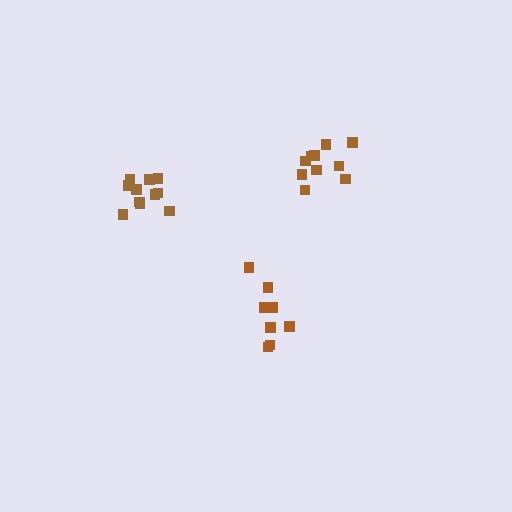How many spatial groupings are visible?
There are 3 spatial groupings.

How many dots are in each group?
Group 1: 8 dots, Group 2: 10 dots, Group 3: 11 dots (29 total).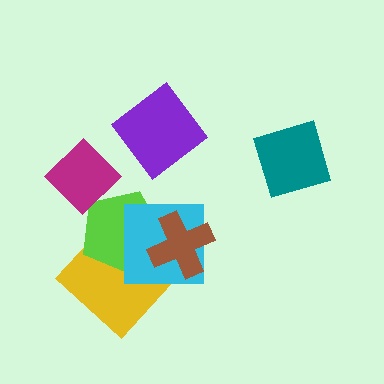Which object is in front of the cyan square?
The brown cross is in front of the cyan square.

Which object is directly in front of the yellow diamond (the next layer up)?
The lime pentagon is directly in front of the yellow diamond.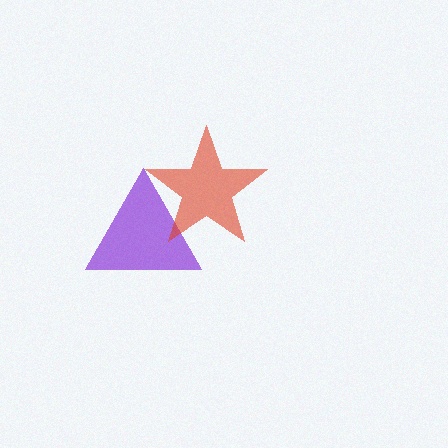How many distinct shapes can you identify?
There are 2 distinct shapes: a purple triangle, a red star.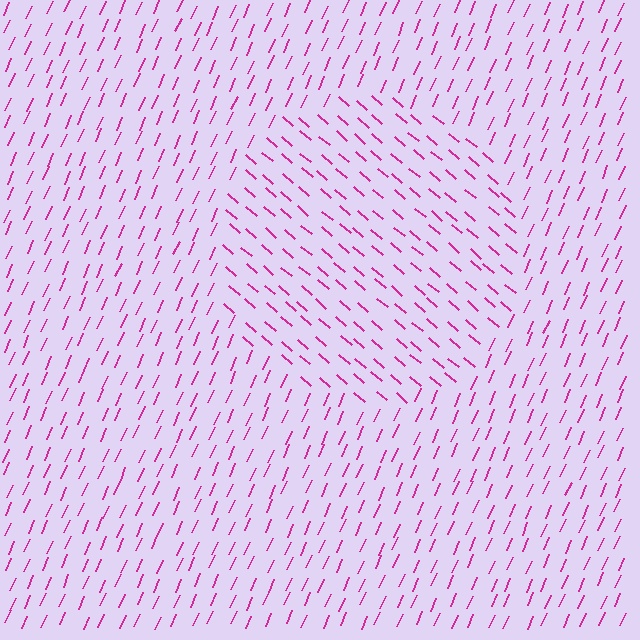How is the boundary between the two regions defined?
The boundary is defined purely by a change in line orientation (approximately 73 degrees difference). All lines are the same color and thickness.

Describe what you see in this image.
The image is filled with small magenta line segments. A circle region in the image has lines oriented differently from the surrounding lines, creating a visible texture boundary.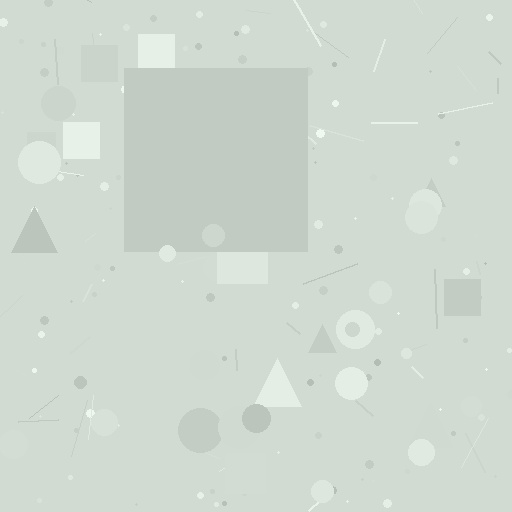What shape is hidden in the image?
A square is hidden in the image.